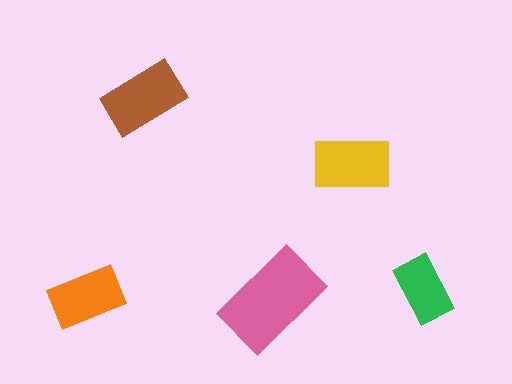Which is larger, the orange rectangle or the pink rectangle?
The pink one.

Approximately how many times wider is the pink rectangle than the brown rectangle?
About 1.5 times wider.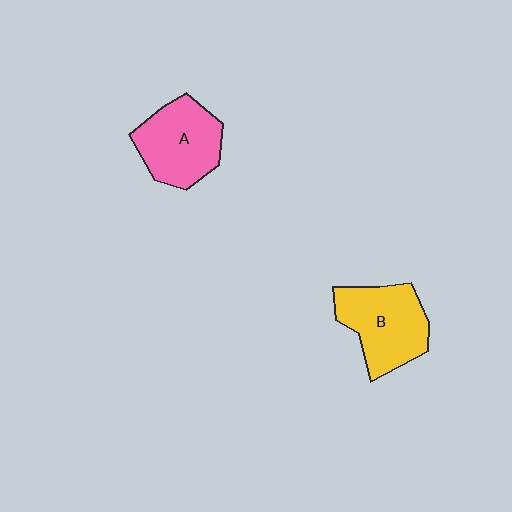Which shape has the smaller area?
Shape A (pink).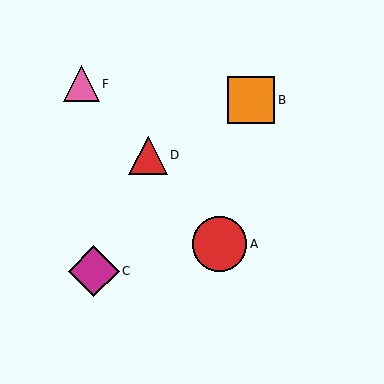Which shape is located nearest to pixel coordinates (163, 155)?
The red triangle (labeled D) at (148, 155) is nearest to that location.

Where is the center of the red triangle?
The center of the red triangle is at (148, 155).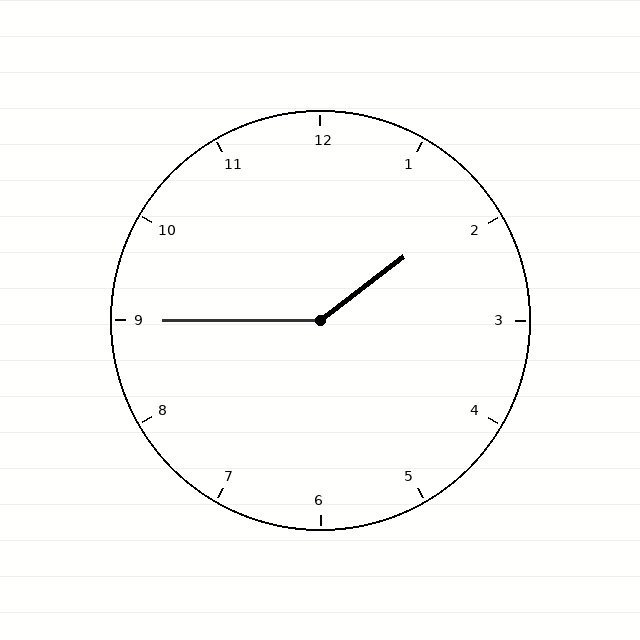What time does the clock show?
1:45.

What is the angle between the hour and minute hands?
Approximately 142 degrees.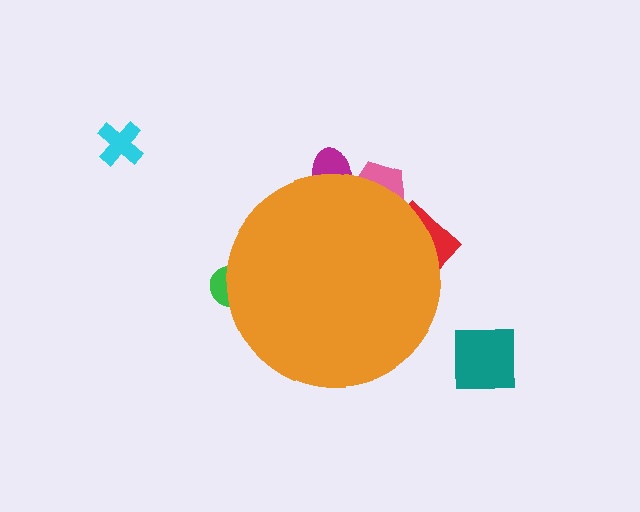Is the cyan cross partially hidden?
No, the cyan cross is fully visible.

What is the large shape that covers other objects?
An orange circle.